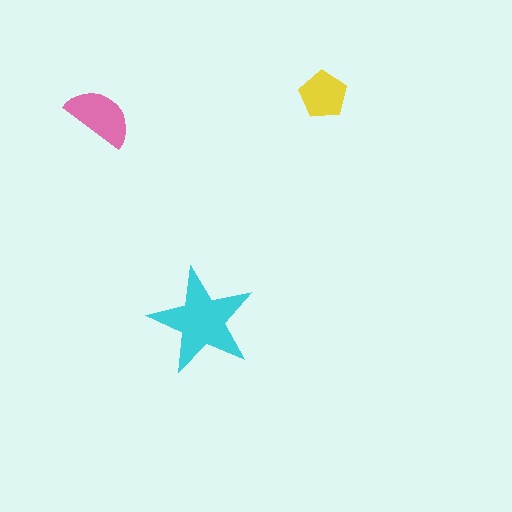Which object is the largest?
The cyan star.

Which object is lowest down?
The cyan star is bottommost.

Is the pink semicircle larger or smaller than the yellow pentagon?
Larger.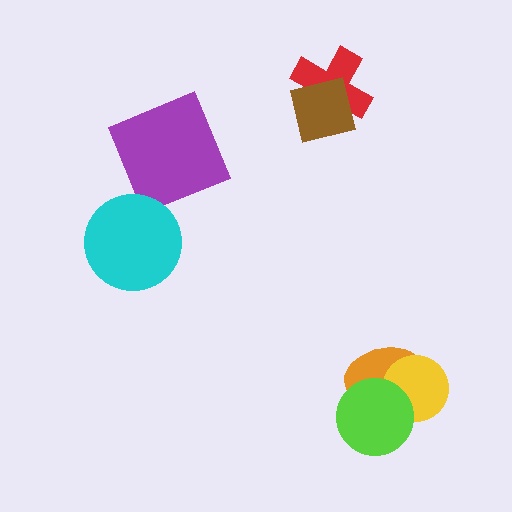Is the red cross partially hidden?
Yes, it is partially covered by another shape.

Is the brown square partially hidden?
No, no other shape covers it.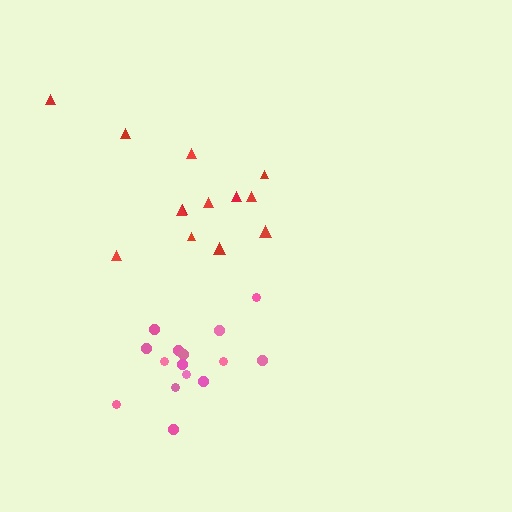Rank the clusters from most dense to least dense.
pink, red.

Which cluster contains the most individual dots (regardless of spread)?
Pink (15).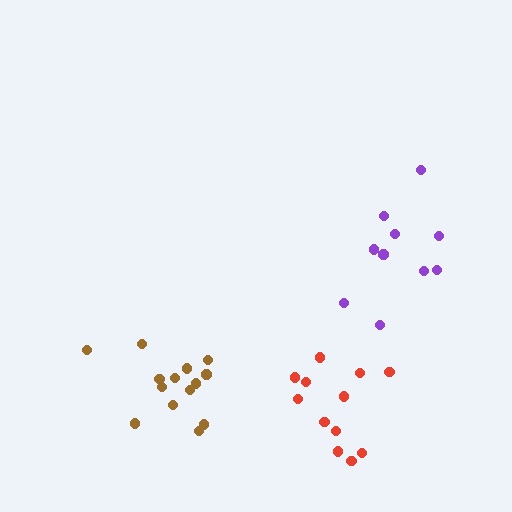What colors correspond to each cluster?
The clusters are colored: red, purple, brown.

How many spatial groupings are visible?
There are 3 spatial groupings.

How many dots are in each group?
Group 1: 12 dots, Group 2: 10 dots, Group 3: 14 dots (36 total).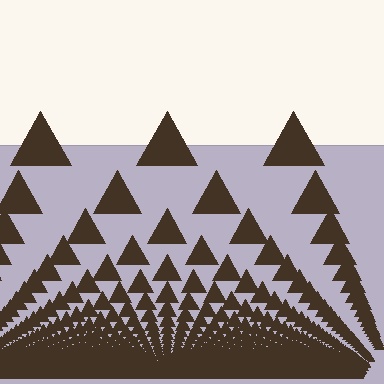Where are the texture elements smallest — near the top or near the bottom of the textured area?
Near the bottom.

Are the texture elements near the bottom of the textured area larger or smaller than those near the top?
Smaller. The gradient is inverted — elements near the bottom are smaller and denser.